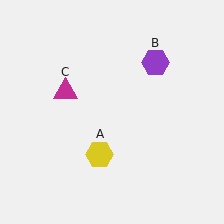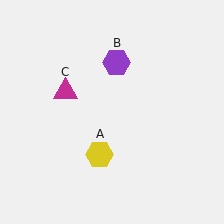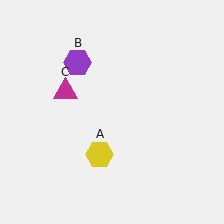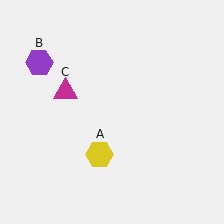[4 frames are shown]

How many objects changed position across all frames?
1 object changed position: purple hexagon (object B).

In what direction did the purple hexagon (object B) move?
The purple hexagon (object B) moved left.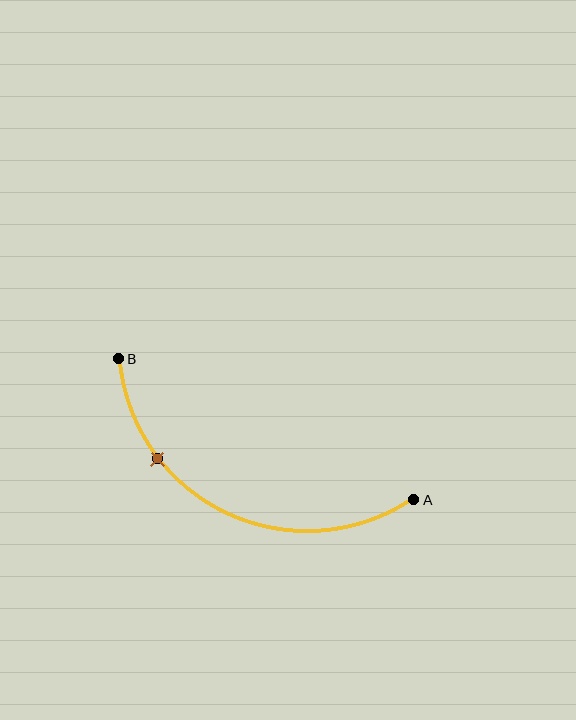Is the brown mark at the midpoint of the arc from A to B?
No. The brown mark lies on the arc but is closer to endpoint B. The arc midpoint would be at the point on the curve equidistant along the arc from both A and B.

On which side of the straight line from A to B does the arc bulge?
The arc bulges below the straight line connecting A and B.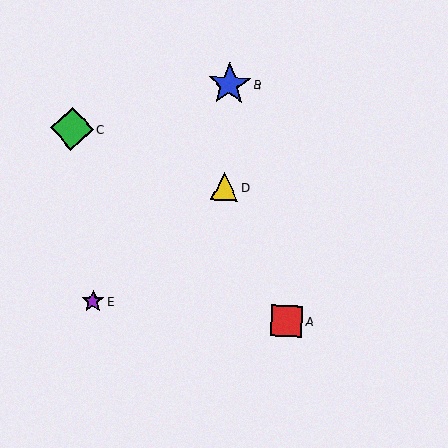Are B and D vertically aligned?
Yes, both are at x≈229.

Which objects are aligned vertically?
Objects B, D are aligned vertically.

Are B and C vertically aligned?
No, B is at x≈229 and C is at x≈72.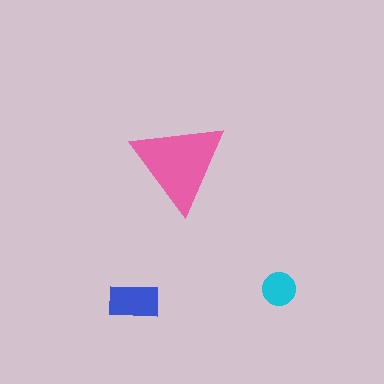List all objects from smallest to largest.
The cyan circle, the blue rectangle, the pink triangle.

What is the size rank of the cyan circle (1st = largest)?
3rd.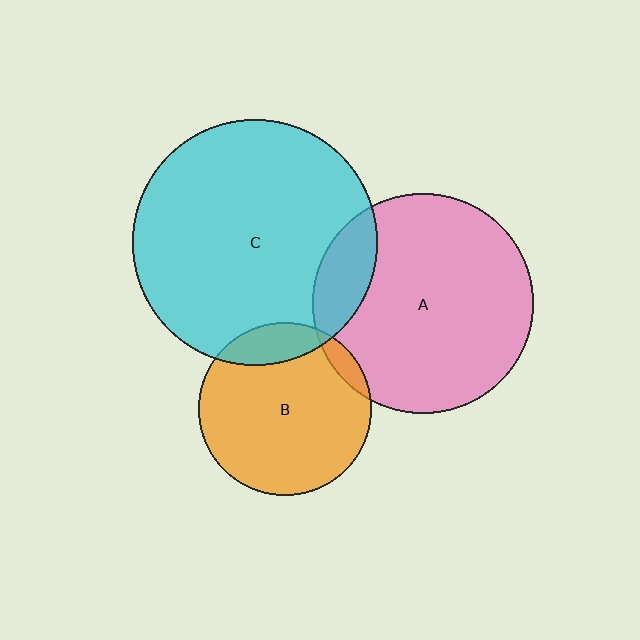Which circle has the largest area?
Circle C (cyan).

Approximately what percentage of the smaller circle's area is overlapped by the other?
Approximately 15%.